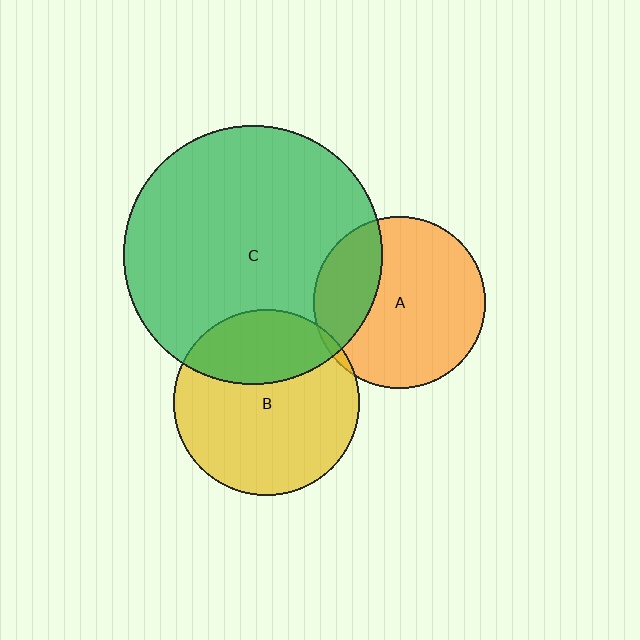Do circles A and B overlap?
Yes.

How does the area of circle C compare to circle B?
Approximately 1.9 times.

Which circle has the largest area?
Circle C (green).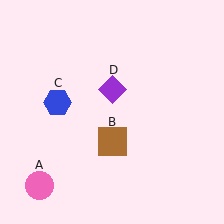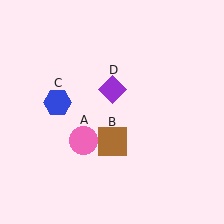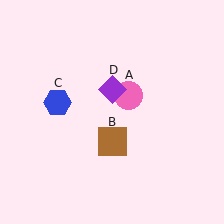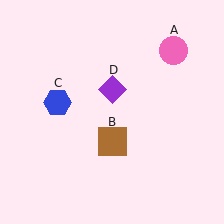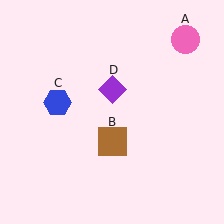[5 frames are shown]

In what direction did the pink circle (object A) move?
The pink circle (object A) moved up and to the right.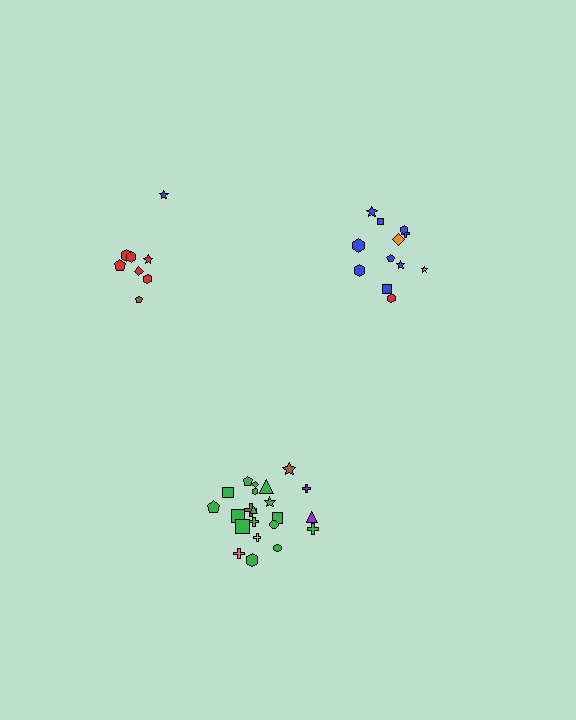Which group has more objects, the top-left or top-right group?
The top-right group.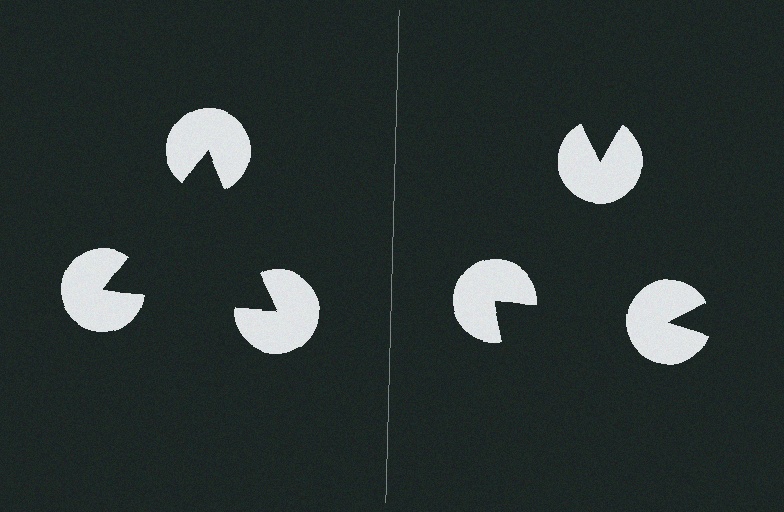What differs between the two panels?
The pac-man discs are positioned identically on both sides; only the wedge orientations differ. On the left they align to a triangle; on the right they are misaligned.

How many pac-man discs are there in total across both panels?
6 — 3 on each side.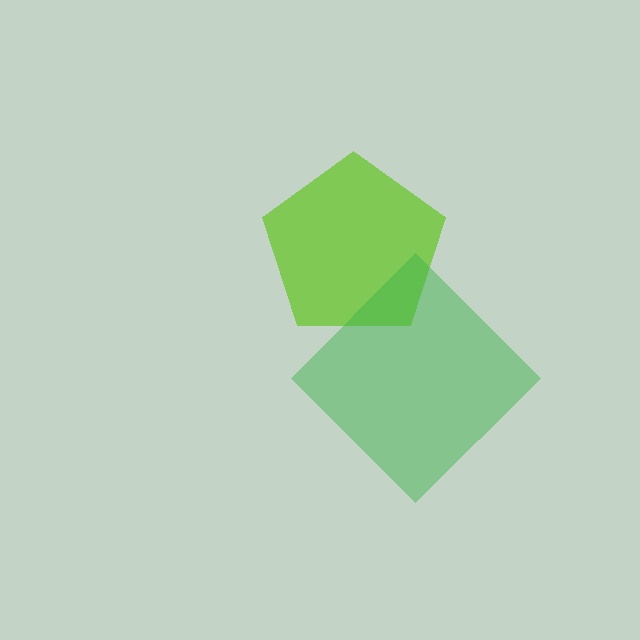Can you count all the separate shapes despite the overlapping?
Yes, there are 2 separate shapes.